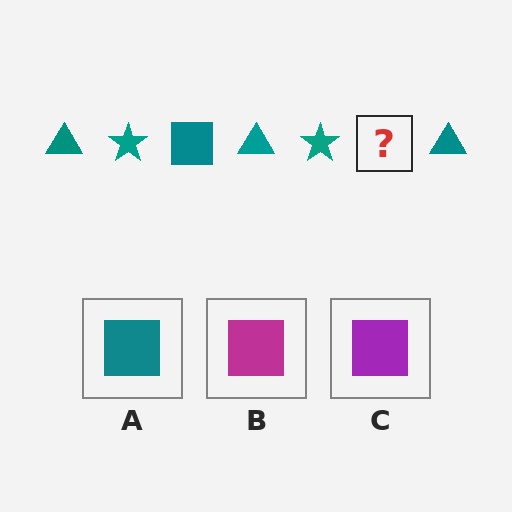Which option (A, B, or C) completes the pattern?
A.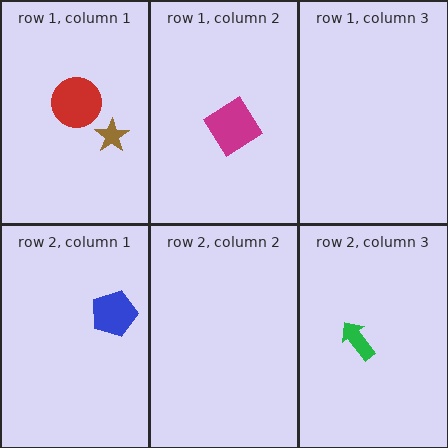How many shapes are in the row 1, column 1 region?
2.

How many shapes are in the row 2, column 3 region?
1.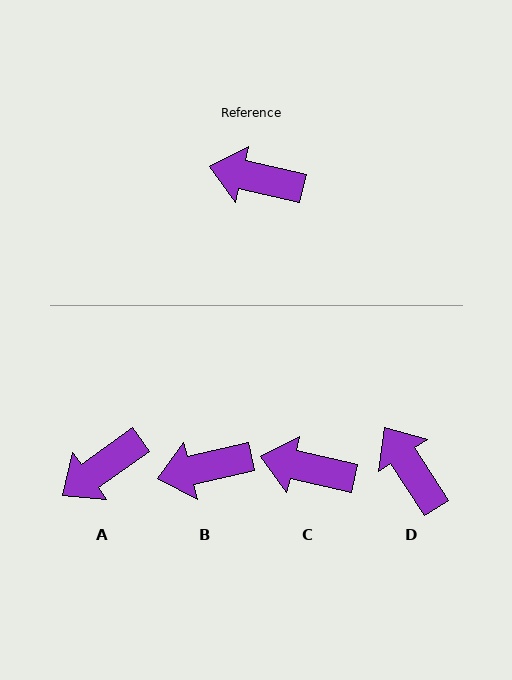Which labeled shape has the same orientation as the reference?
C.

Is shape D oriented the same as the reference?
No, it is off by about 44 degrees.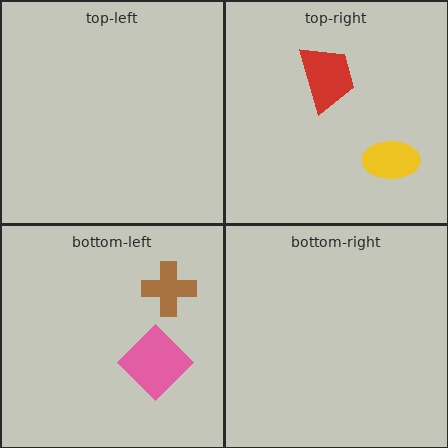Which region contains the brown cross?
The bottom-left region.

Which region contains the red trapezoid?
The top-right region.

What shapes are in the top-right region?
The yellow ellipse, the red trapezoid.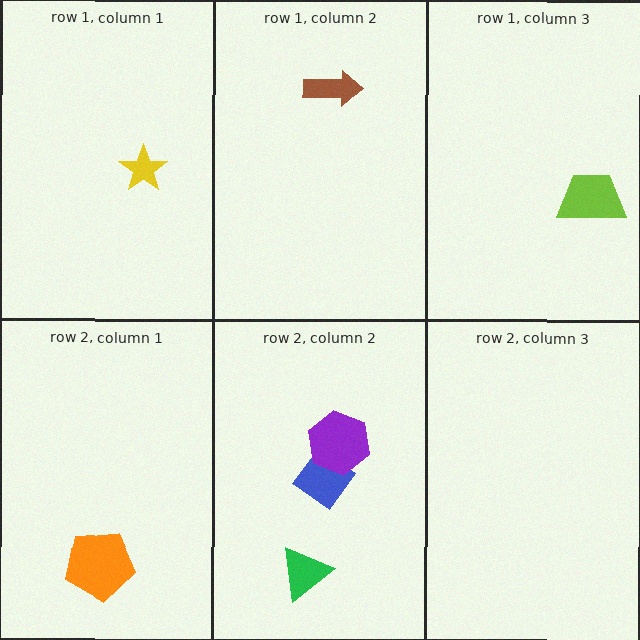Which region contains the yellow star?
The row 1, column 1 region.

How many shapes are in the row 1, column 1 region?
1.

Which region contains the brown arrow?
The row 1, column 2 region.